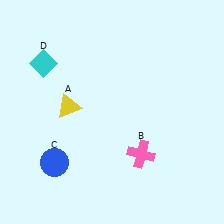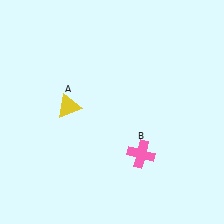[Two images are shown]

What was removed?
The blue circle (C), the cyan diamond (D) were removed in Image 2.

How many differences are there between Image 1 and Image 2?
There are 2 differences between the two images.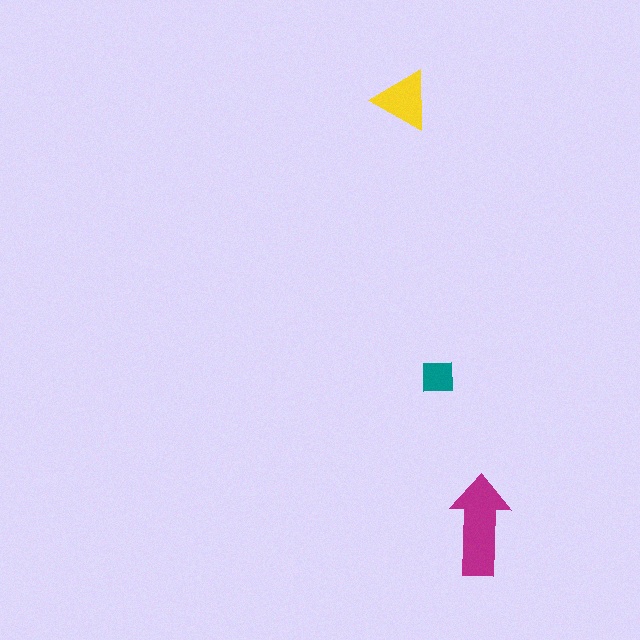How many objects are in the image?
There are 3 objects in the image.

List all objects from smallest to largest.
The teal square, the yellow triangle, the magenta arrow.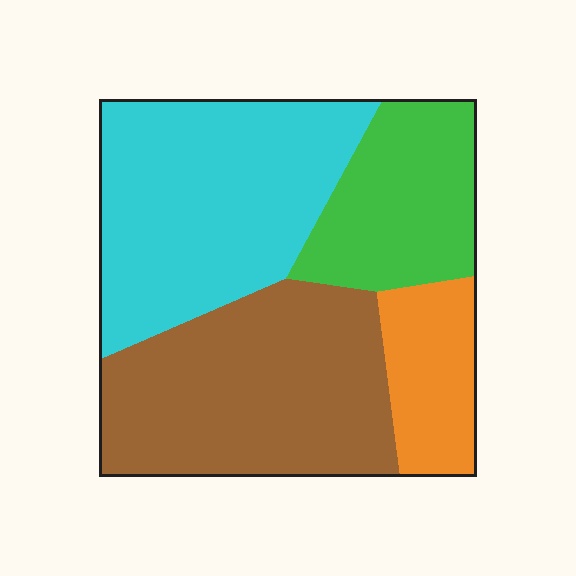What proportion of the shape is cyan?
Cyan takes up between a quarter and a half of the shape.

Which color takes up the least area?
Orange, at roughly 10%.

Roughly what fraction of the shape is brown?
Brown covers about 35% of the shape.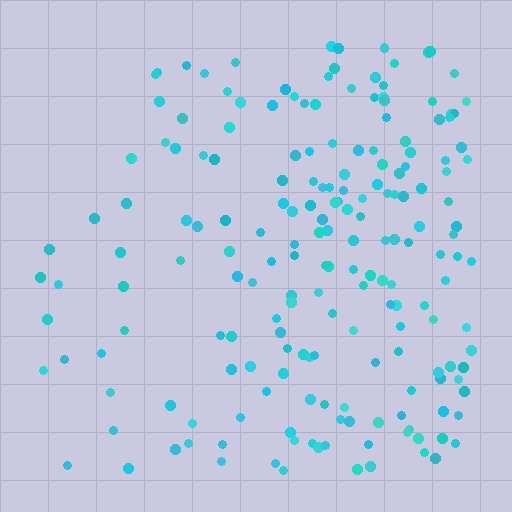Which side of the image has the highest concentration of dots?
The right.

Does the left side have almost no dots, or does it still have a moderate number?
Still a moderate number, just noticeably fewer than the right.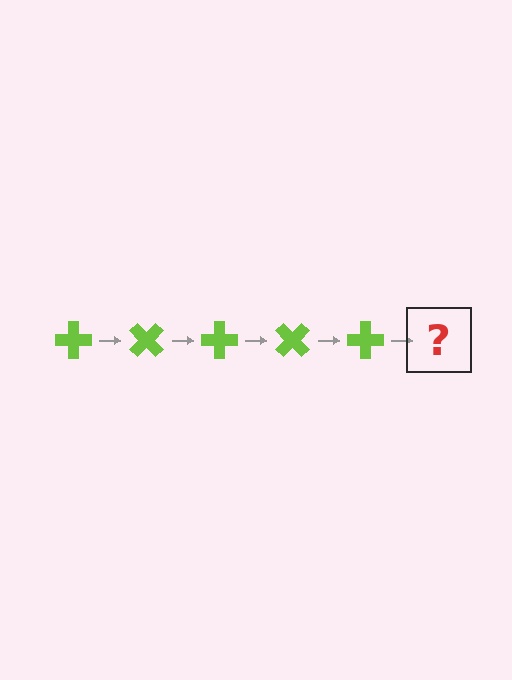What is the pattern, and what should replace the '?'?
The pattern is that the cross rotates 45 degrees each step. The '?' should be a lime cross rotated 225 degrees.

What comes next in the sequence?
The next element should be a lime cross rotated 225 degrees.